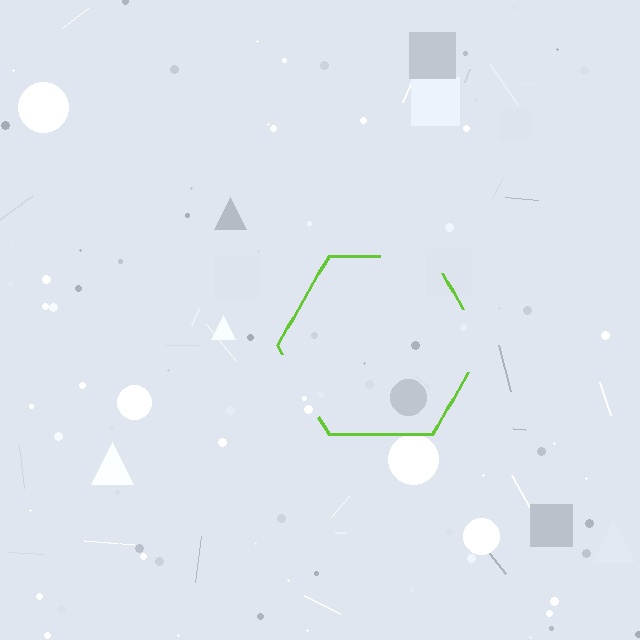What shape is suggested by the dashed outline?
The dashed outline suggests a hexagon.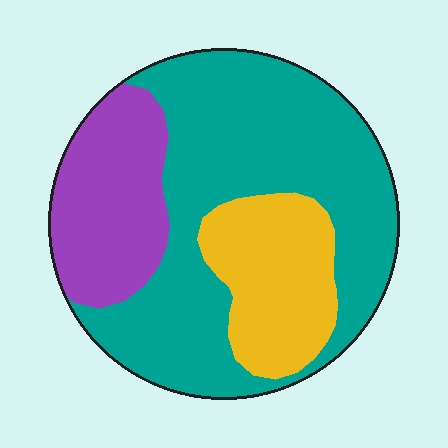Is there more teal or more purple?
Teal.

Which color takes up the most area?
Teal, at roughly 60%.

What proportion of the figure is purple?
Purple takes up about one fifth (1/5) of the figure.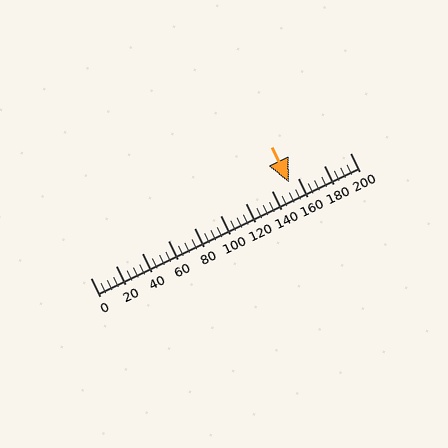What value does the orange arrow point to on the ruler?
The orange arrow points to approximately 153.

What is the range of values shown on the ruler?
The ruler shows values from 0 to 200.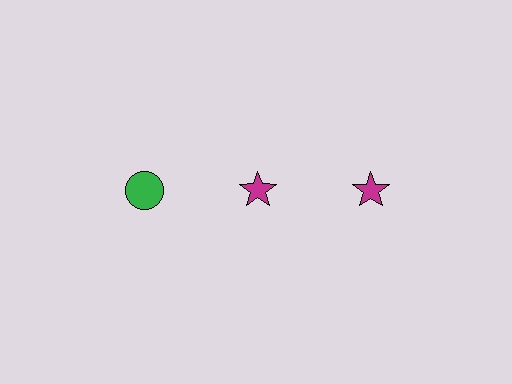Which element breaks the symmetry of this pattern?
The green circle in the top row, leftmost column breaks the symmetry. All other shapes are magenta stars.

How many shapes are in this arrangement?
There are 3 shapes arranged in a grid pattern.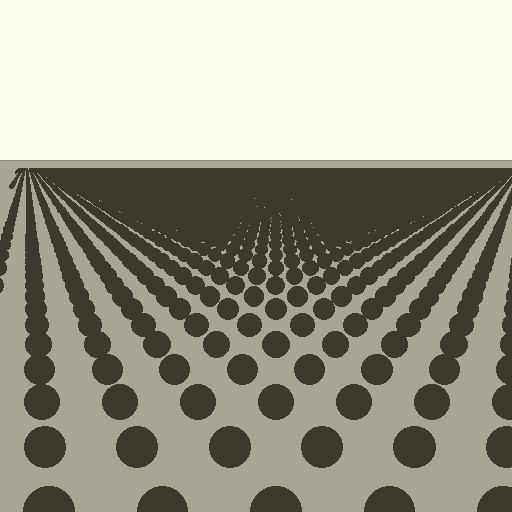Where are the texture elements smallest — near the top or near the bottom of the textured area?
Near the top.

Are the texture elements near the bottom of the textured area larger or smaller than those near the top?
Larger. Near the bottom, elements are closer to the viewer and appear at a bigger on-screen size.